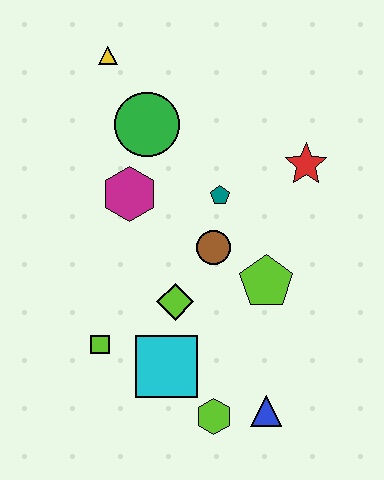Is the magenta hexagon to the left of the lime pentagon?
Yes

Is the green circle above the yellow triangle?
No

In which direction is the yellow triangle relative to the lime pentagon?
The yellow triangle is above the lime pentagon.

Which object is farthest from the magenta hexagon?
The blue triangle is farthest from the magenta hexagon.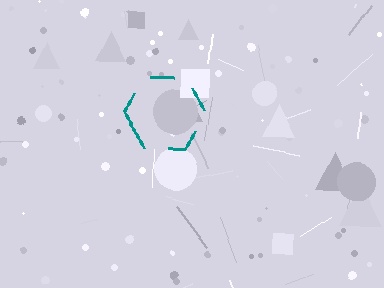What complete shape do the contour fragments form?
The contour fragments form a hexagon.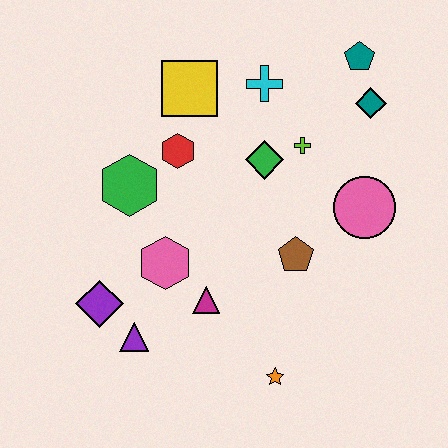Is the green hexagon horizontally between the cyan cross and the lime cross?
No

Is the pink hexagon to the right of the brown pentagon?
No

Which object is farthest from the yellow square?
The orange star is farthest from the yellow square.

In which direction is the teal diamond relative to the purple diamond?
The teal diamond is to the right of the purple diamond.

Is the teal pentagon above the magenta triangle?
Yes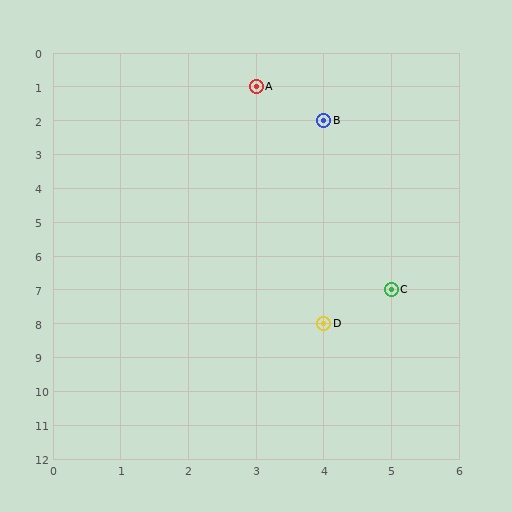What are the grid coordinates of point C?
Point C is at grid coordinates (5, 7).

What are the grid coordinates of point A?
Point A is at grid coordinates (3, 1).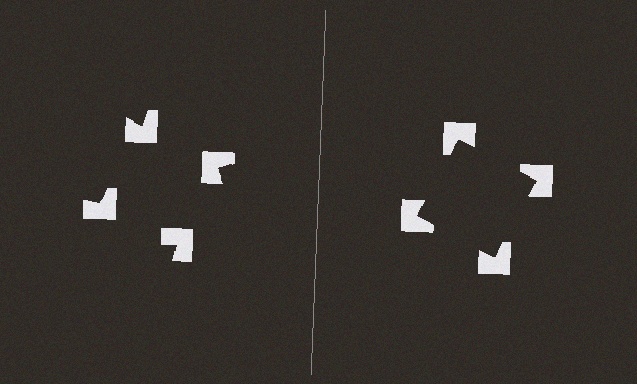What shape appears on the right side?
An illusory square.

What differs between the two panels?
The notched squares are positioned identically on both sides; only the wedge orientations differ. On the right they align to a square; on the left they are misaligned.